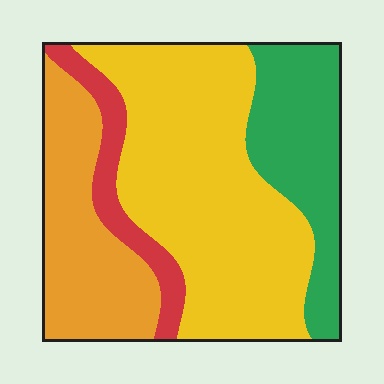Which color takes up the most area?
Yellow, at roughly 45%.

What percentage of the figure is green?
Green covers roughly 20% of the figure.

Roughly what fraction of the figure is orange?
Orange takes up between a sixth and a third of the figure.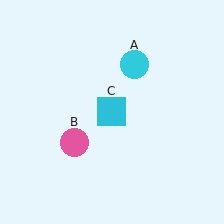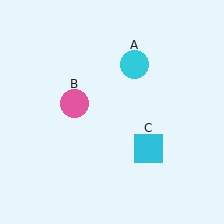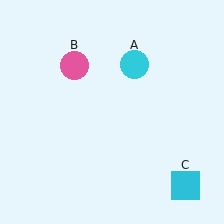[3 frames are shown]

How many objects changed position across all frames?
2 objects changed position: pink circle (object B), cyan square (object C).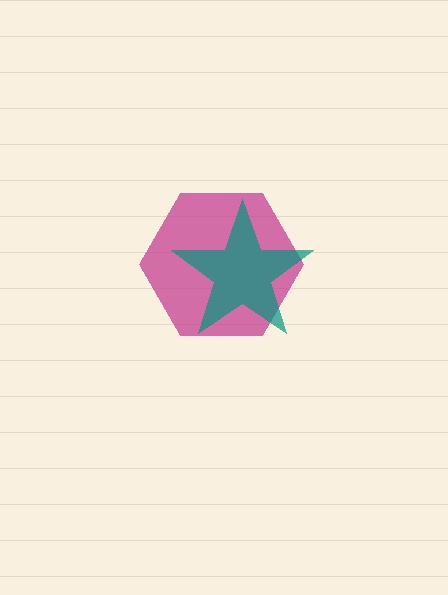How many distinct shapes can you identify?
There are 2 distinct shapes: a magenta hexagon, a teal star.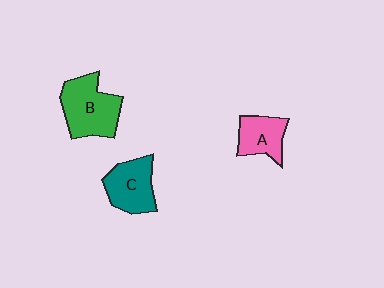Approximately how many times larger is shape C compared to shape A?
Approximately 1.2 times.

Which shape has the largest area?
Shape B (green).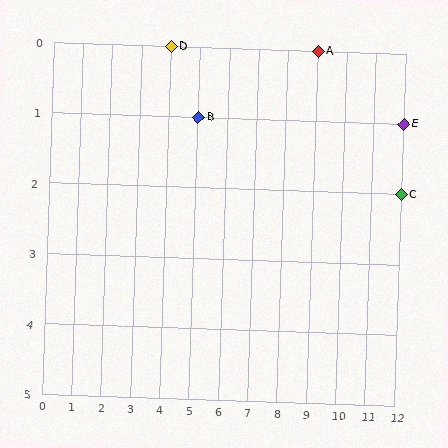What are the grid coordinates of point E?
Point E is at grid coordinates (12, 1).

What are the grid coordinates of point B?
Point B is at grid coordinates (5, 1).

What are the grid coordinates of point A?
Point A is at grid coordinates (9, 0).